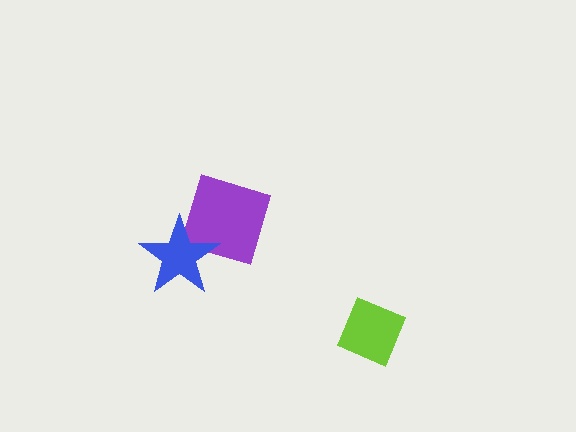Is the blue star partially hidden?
No, no other shape covers it.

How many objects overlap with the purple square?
1 object overlaps with the purple square.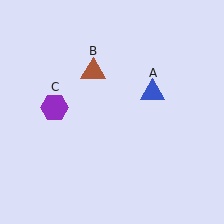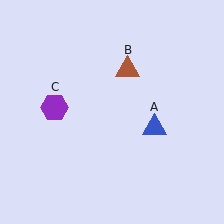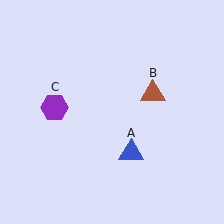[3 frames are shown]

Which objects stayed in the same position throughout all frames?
Purple hexagon (object C) remained stationary.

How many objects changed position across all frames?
2 objects changed position: blue triangle (object A), brown triangle (object B).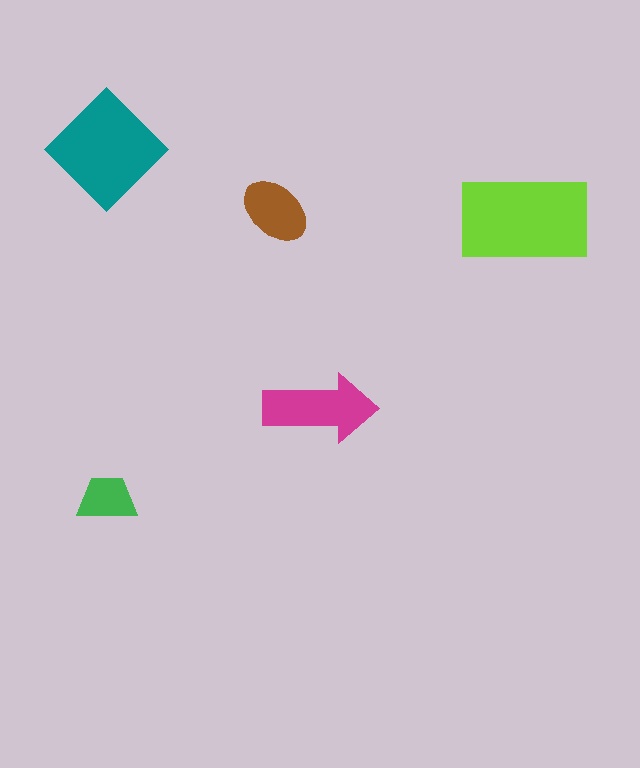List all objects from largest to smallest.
The lime rectangle, the teal diamond, the magenta arrow, the brown ellipse, the green trapezoid.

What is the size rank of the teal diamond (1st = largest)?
2nd.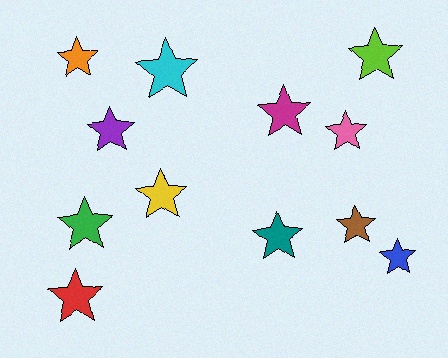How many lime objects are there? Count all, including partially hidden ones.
There is 1 lime object.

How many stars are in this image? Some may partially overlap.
There are 12 stars.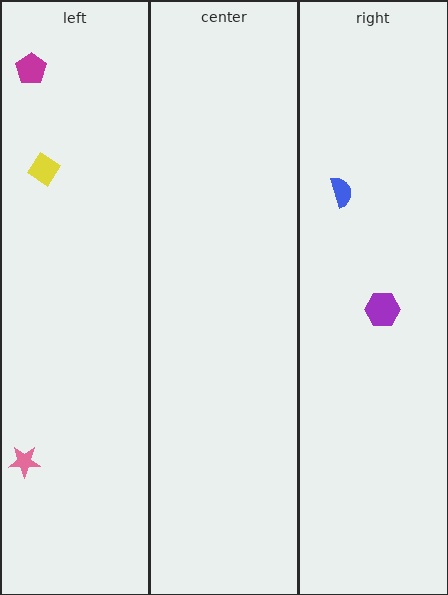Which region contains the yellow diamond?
The left region.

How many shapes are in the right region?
2.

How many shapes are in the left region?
3.